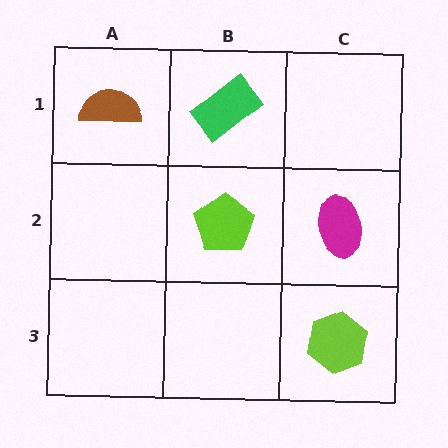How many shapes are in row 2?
2 shapes.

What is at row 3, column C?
A lime hexagon.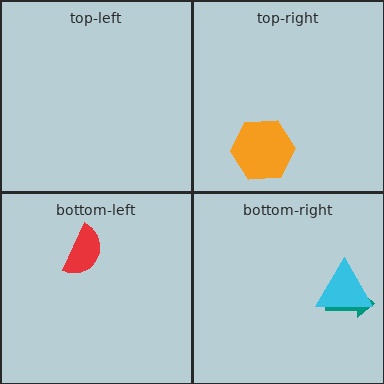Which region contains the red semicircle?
The bottom-left region.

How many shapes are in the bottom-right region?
2.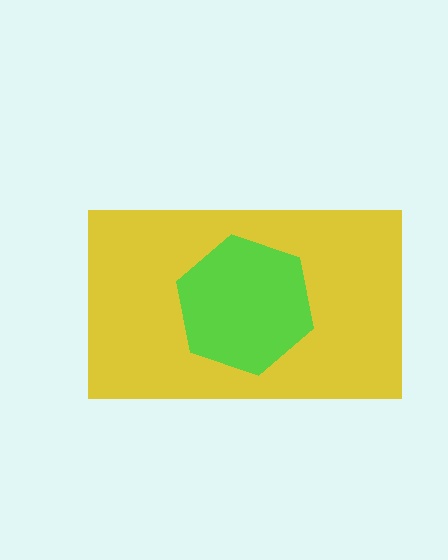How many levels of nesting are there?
2.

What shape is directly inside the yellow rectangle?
The lime hexagon.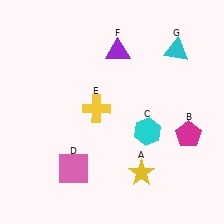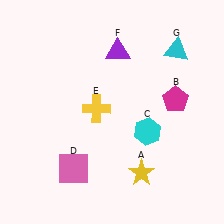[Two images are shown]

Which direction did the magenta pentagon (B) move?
The magenta pentagon (B) moved up.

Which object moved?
The magenta pentagon (B) moved up.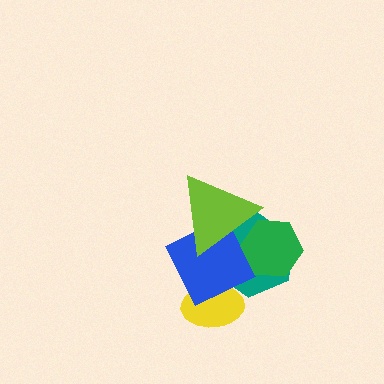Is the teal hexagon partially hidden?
Yes, it is partially covered by another shape.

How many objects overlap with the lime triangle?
3 objects overlap with the lime triangle.